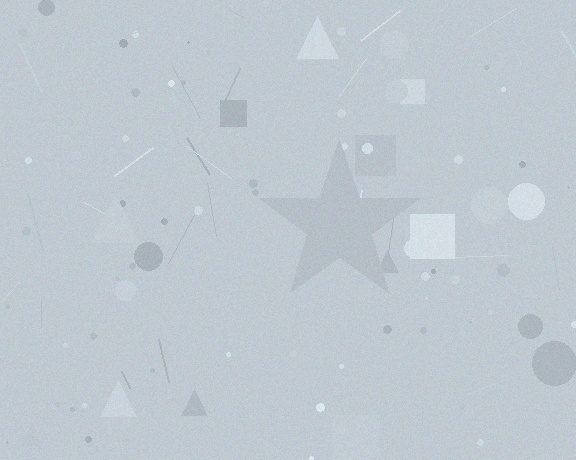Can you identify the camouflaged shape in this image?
The camouflaged shape is a star.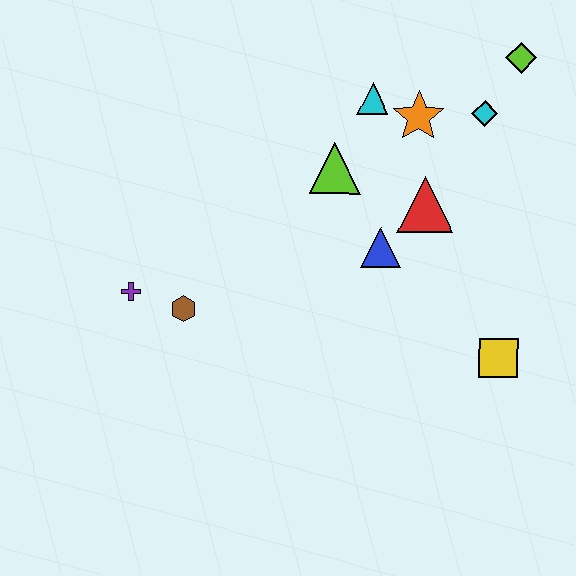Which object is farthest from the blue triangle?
The purple cross is farthest from the blue triangle.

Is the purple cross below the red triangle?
Yes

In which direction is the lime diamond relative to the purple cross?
The lime diamond is to the right of the purple cross.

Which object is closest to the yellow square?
The blue triangle is closest to the yellow square.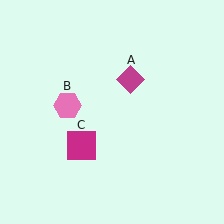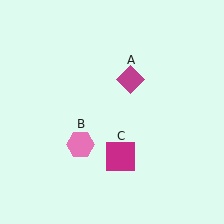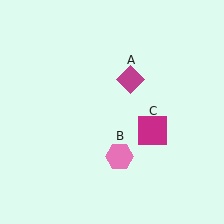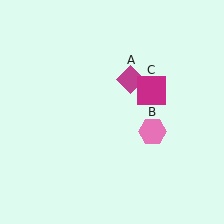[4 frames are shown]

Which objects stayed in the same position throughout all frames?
Magenta diamond (object A) remained stationary.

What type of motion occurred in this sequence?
The pink hexagon (object B), magenta square (object C) rotated counterclockwise around the center of the scene.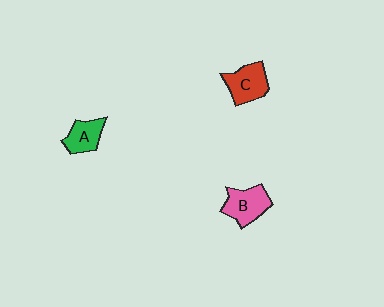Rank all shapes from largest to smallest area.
From largest to smallest: B (pink), C (red), A (green).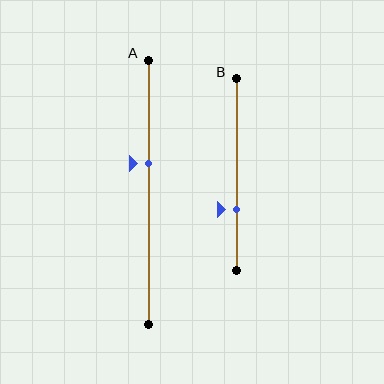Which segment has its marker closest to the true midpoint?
Segment A has its marker closest to the true midpoint.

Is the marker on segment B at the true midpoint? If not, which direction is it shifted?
No, the marker on segment B is shifted downward by about 18% of the segment length.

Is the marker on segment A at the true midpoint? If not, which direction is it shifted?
No, the marker on segment A is shifted upward by about 11% of the segment length.